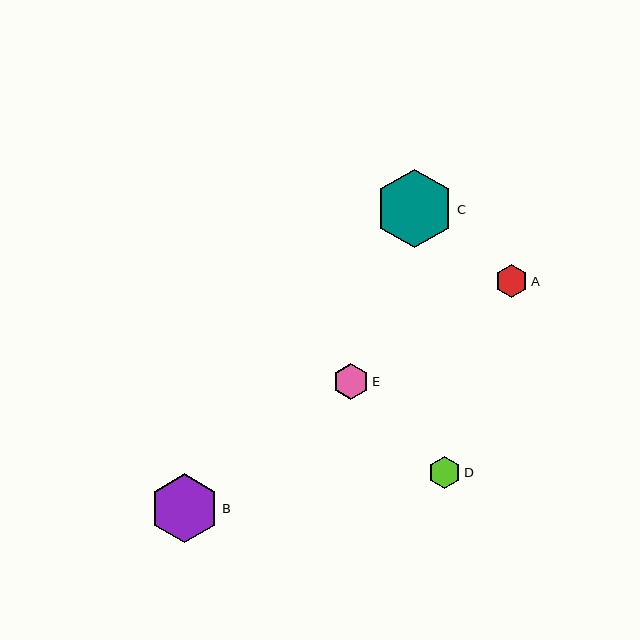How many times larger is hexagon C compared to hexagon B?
Hexagon C is approximately 1.1 times the size of hexagon B.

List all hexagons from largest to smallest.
From largest to smallest: C, B, E, A, D.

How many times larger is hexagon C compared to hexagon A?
Hexagon C is approximately 2.4 times the size of hexagon A.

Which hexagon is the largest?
Hexagon C is the largest with a size of approximately 79 pixels.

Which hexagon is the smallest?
Hexagon D is the smallest with a size of approximately 32 pixels.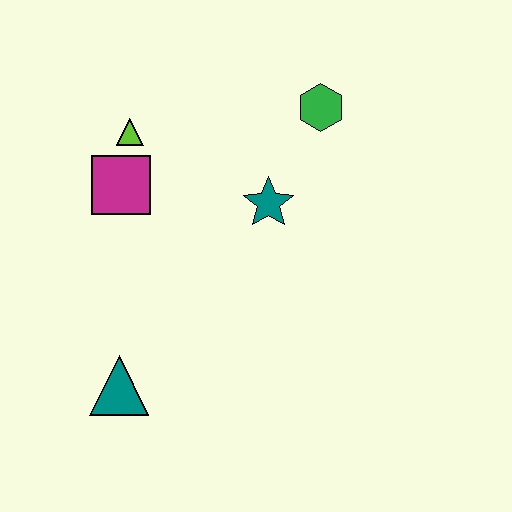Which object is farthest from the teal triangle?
The green hexagon is farthest from the teal triangle.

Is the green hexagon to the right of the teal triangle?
Yes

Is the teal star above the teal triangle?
Yes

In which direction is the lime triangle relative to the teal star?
The lime triangle is to the left of the teal star.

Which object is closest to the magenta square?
The lime triangle is closest to the magenta square.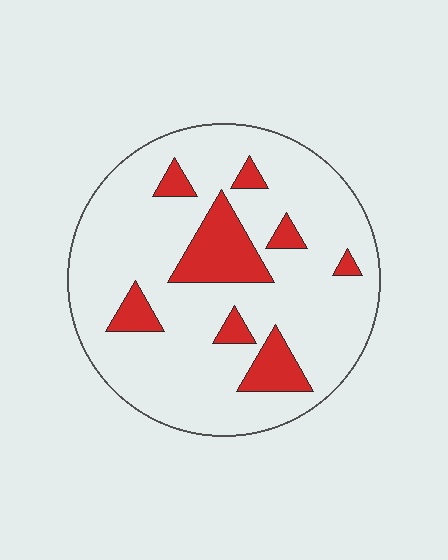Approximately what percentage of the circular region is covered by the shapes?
Approximately 15%.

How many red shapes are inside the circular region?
8.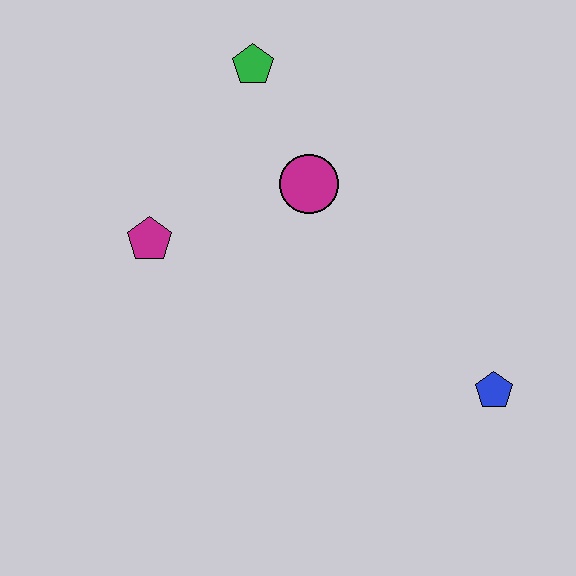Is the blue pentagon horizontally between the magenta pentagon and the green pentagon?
No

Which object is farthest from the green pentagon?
The blue pentagon is farthest from the green pentagon.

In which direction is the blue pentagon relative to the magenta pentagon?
The blue pentagon is to the right of the magenta pentagon.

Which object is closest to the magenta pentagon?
The magenta circle is closest to the magenta pentagon.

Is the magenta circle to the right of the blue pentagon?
No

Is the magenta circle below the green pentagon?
Yes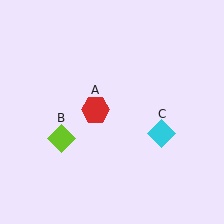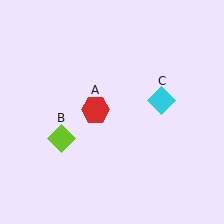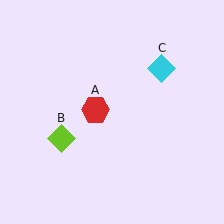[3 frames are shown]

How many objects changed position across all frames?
1 object changed position: cyan diamond (object C).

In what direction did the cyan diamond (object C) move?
The cyan diamond (object C) moved up.